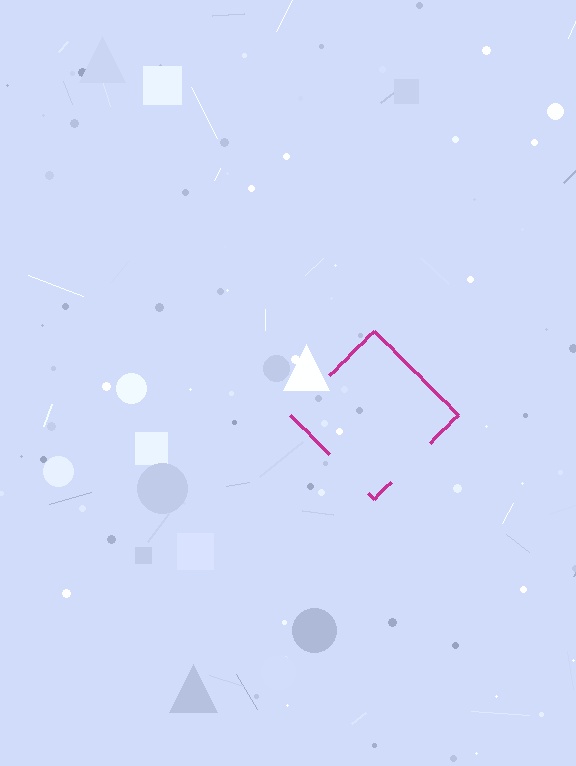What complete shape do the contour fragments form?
The contour fragments form a diamond.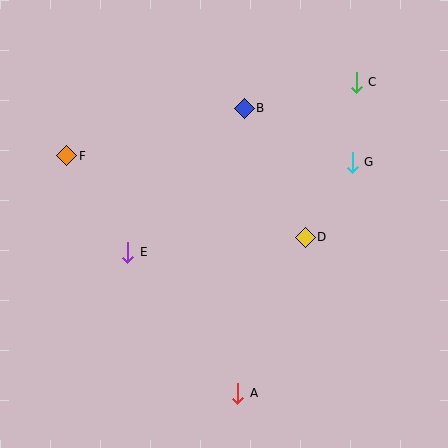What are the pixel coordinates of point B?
Point B is at (244, 108).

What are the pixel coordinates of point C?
Point C is at (356, 82).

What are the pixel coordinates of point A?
Point A is at (238, 393).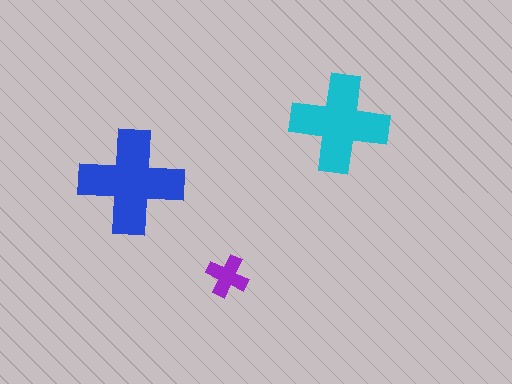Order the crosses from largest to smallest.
the blue one, the cyan one, the purple one.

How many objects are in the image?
There are 3 objects in the image.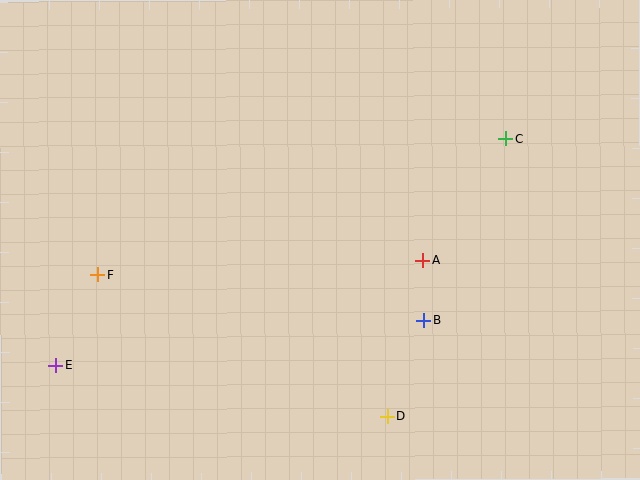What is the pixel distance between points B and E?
The distance between B and E is 372 pixels.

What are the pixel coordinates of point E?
Point E is at (55, 365).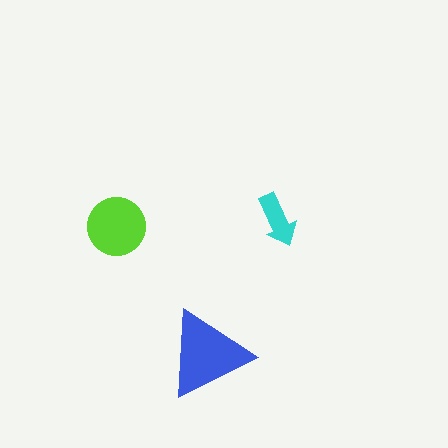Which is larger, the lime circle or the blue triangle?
The blue triangle.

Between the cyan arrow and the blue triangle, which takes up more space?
The blue triangle.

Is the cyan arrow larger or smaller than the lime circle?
Smaller.